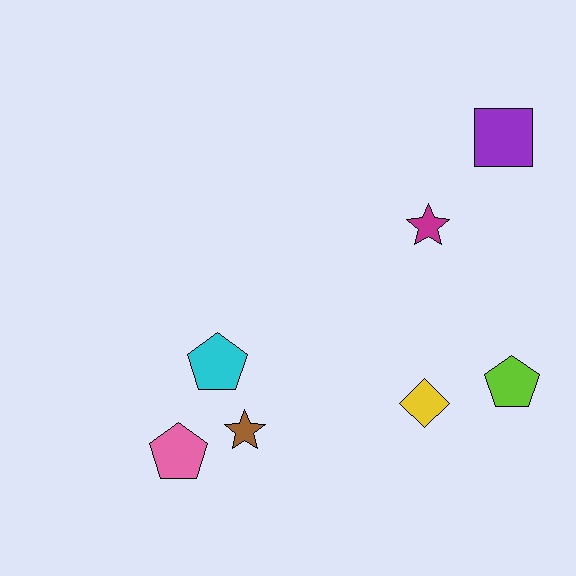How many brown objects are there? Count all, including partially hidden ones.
There is 1 brown object.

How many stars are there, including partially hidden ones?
There are 2 stars.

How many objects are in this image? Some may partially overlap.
There are 7 objects.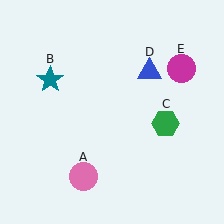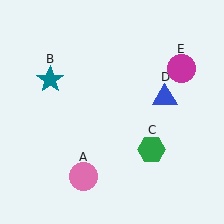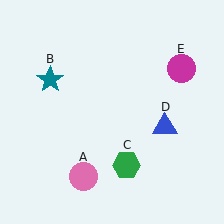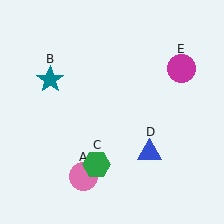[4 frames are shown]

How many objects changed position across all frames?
2 objects changed position: green hexagon (object C), blue triangle (object D).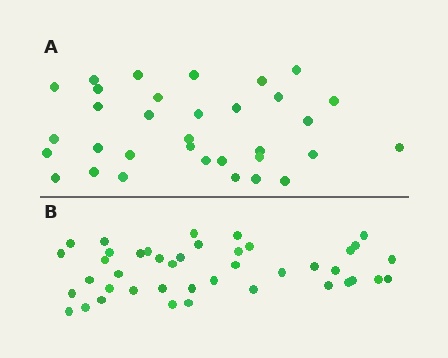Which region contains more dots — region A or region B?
Region B (the bottom region) has more dots.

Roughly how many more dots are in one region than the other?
Region B has roughly 8 or so more dots than region A.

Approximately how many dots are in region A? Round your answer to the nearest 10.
About 30 dots. (The exact count is 33, which rounds to 30.)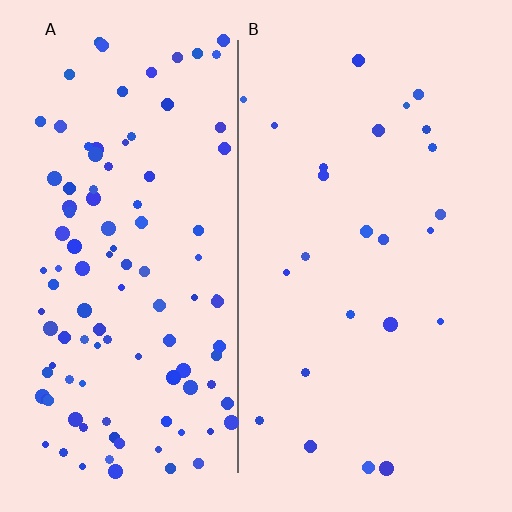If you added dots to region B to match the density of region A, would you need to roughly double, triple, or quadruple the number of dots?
Approximately quadruple.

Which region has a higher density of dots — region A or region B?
A (the left).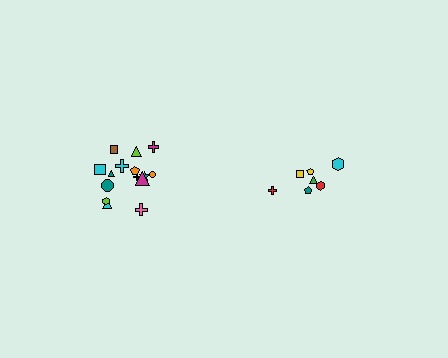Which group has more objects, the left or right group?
The left group.